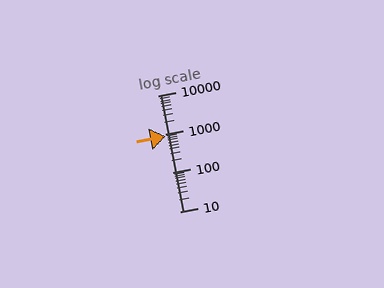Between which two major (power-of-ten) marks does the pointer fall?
The pointer is between 100 and 1000.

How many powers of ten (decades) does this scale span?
The scale spans 3 decades, from 10 to 10000.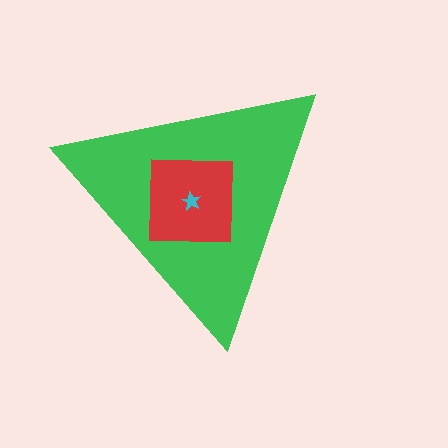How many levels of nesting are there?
3.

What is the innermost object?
The cyan star.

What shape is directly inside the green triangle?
The red square.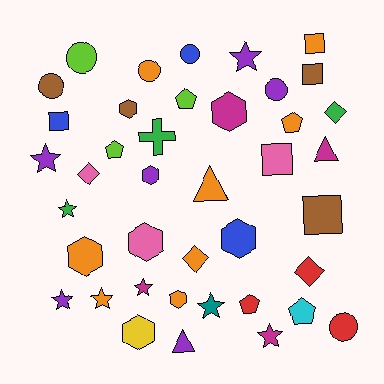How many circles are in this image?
There are 6 circles.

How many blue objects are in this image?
There are 3 blue objects.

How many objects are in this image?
There are 40 objects.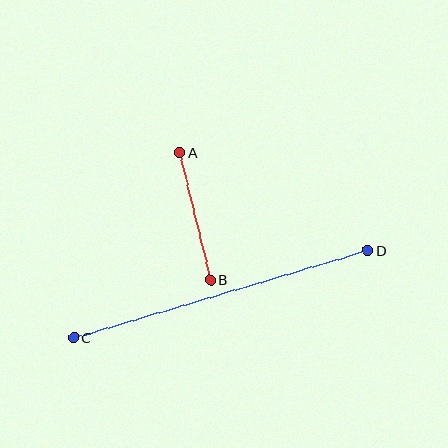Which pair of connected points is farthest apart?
Points C and D are farthest apart.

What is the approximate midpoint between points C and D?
The midpoint is at approximately (221, 294) pixels.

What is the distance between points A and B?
The distance is approximately 131 pixels.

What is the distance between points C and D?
The distance is approximately 307 pixels.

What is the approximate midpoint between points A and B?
The midpoint is at approximately (195, 216) pixels.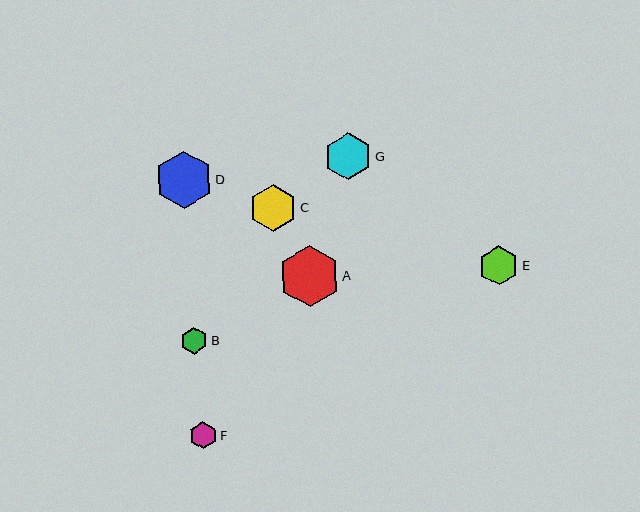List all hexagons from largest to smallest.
From largest to smallest: A, D, C, G, E, F, B.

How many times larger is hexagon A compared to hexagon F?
Hexagon A is approximately 2.2 times the size of hexagon F.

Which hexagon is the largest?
Hexagon A is the largest with a size of approximately 60 pixels.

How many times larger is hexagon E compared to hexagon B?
Hexagon E is approximately 1.5 times the size of hexagon B.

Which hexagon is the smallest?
Hexagon B is the smallest with a size of approximately 26 pixels.